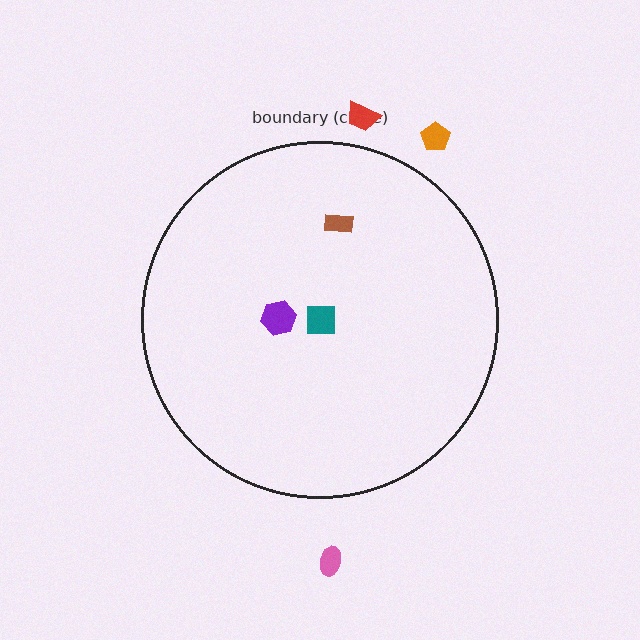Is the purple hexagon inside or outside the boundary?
Inside.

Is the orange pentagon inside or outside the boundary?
Outside.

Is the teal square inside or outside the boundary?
Inside.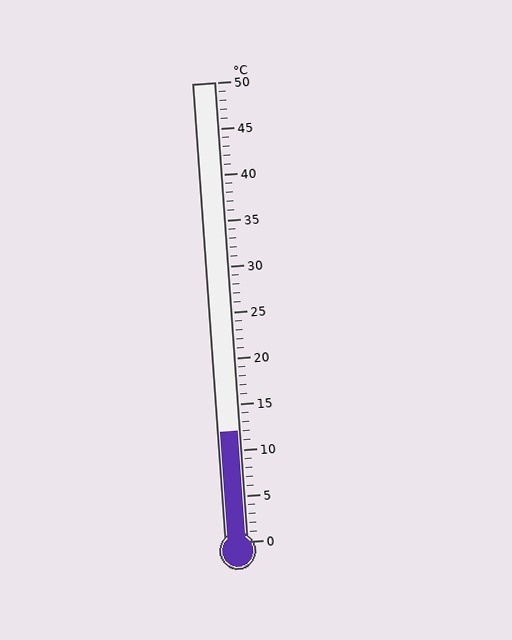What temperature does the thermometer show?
The thermometer shows approximately 12°C.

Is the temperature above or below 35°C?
The temperature is below 35°C.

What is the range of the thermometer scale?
The thermometer scale ranges from 0°C to 50°C.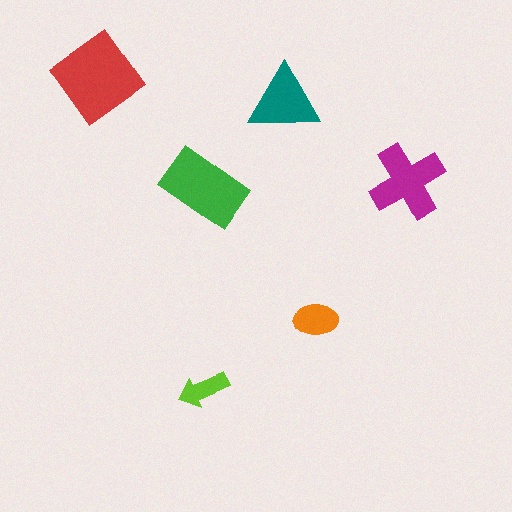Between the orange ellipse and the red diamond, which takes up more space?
The red diamond.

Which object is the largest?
The red diamond.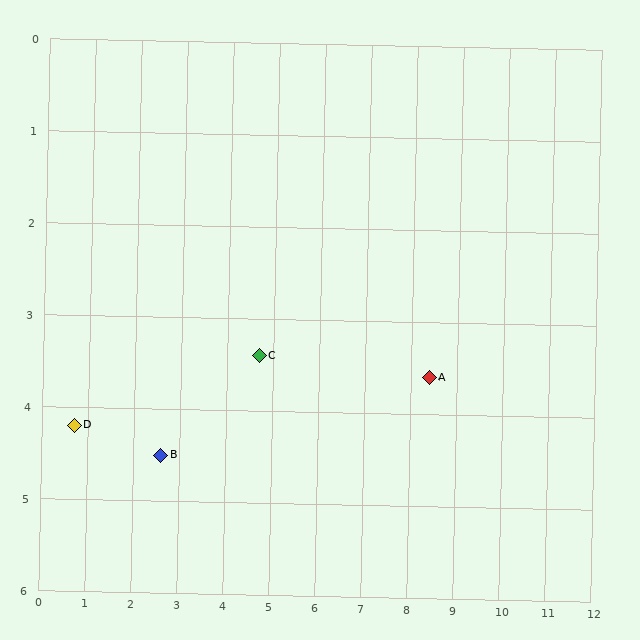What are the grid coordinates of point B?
Point B is at approximately (2.6, 4.5).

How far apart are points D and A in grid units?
Points D and A are about 7.7 grid units apart.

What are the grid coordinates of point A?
Point A is at approximately (8.4, 3.6).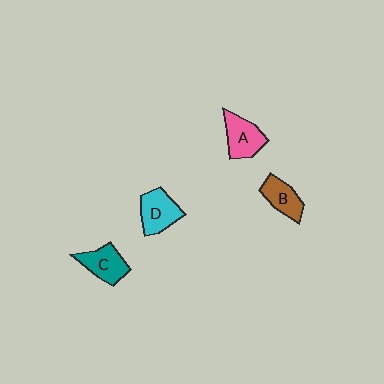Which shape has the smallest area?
Shape B (brown).